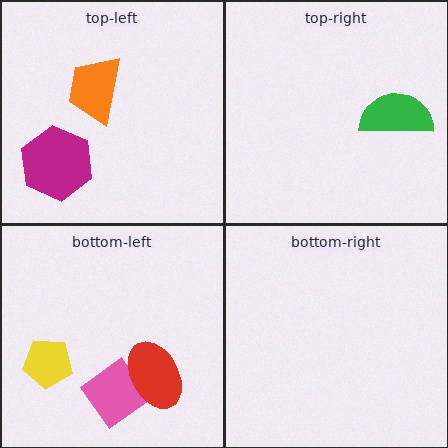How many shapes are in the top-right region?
1.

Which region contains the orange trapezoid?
The top-left region.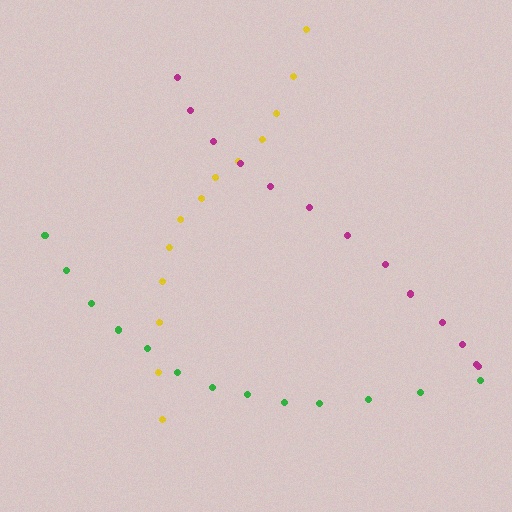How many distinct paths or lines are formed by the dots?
There are 3 distinct paths.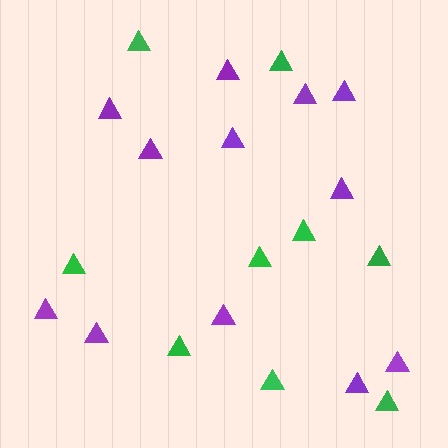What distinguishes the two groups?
There are 2 groups: one group of green triangles (9) and one group of purple triangles (12).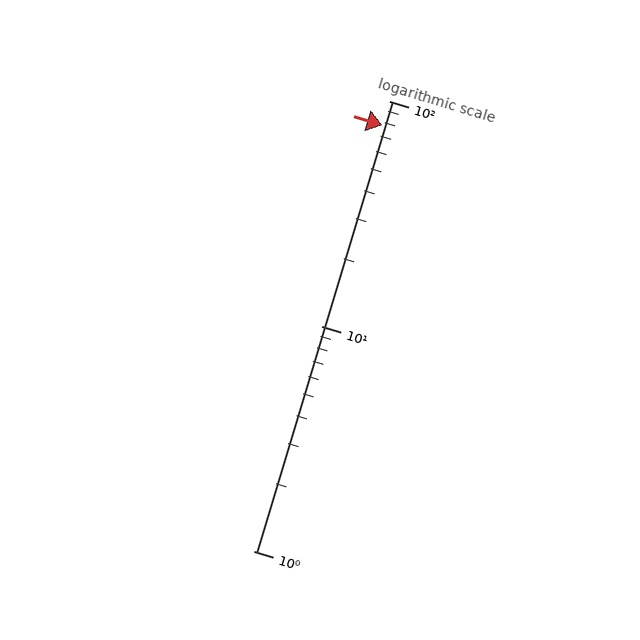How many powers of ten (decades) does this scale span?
The scale spans 2 decades, from 1 to 100.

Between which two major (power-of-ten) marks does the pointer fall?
The pointer is between 10 and 100.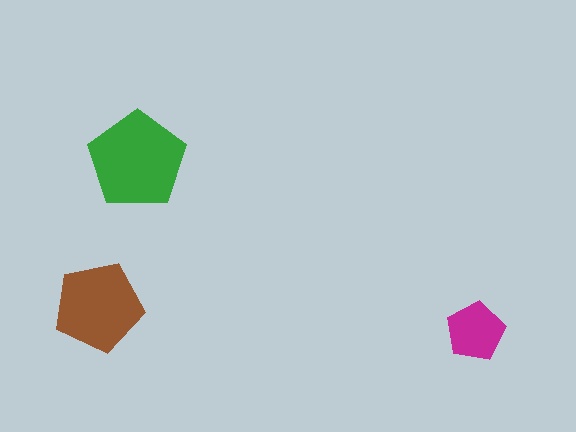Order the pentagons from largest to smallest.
the green one, the brown one, the magenta one.